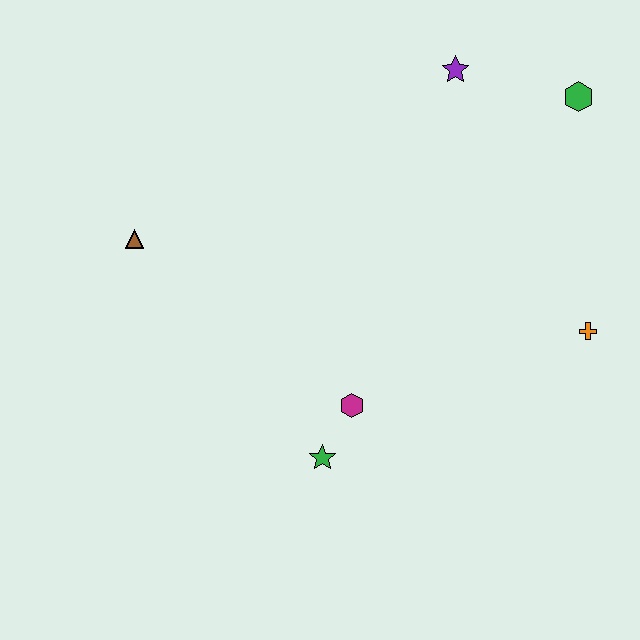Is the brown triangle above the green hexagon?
No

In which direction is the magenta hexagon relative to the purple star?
The magenta hexagon is below the purple star.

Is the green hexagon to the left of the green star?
No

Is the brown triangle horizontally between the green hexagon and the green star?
No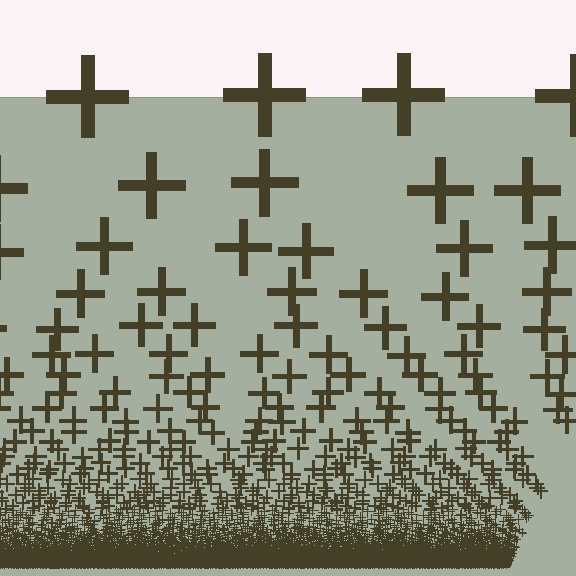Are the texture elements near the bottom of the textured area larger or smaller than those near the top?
Smaller. The gradient is inverted — elements near the bottom are smaller and denser.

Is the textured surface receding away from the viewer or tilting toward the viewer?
The surface appears to tilt toward the viewer. Texture elements get larger and sparser toward the top.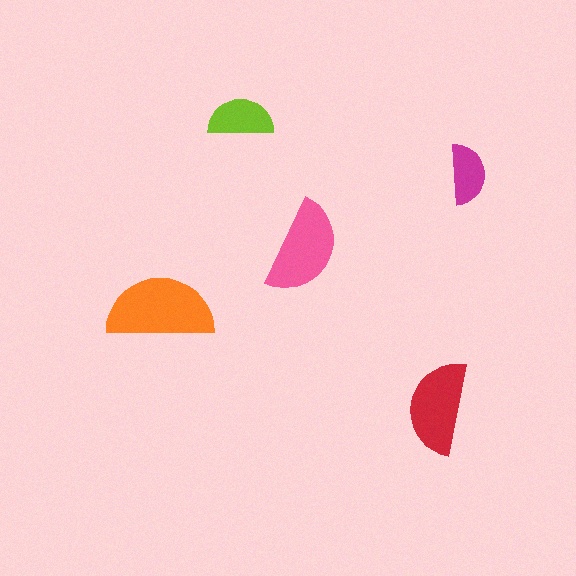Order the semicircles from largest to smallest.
the orange one, the pink one, the red one, the lime one, the magenta one.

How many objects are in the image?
There are 5 objects in the image.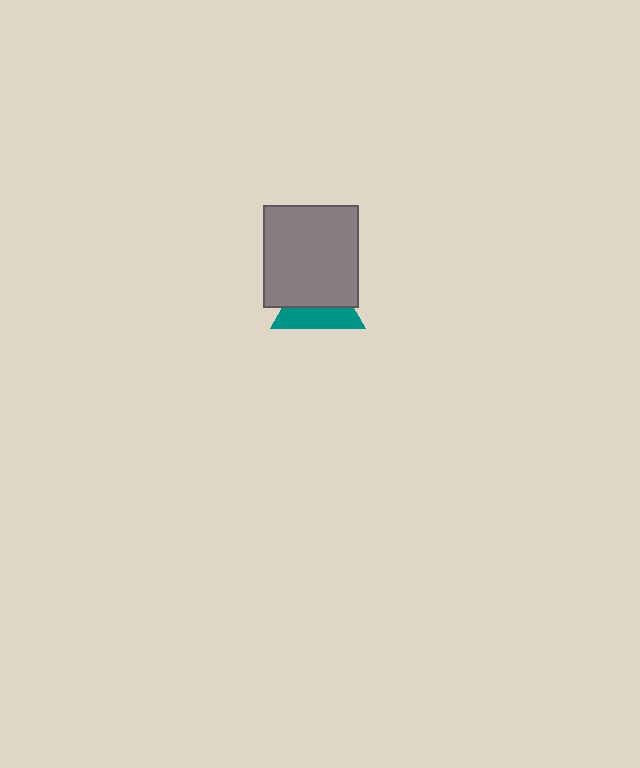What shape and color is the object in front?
The object in front is a gray rectangle.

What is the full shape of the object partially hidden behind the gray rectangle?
The partially hidden object is a teal triangle.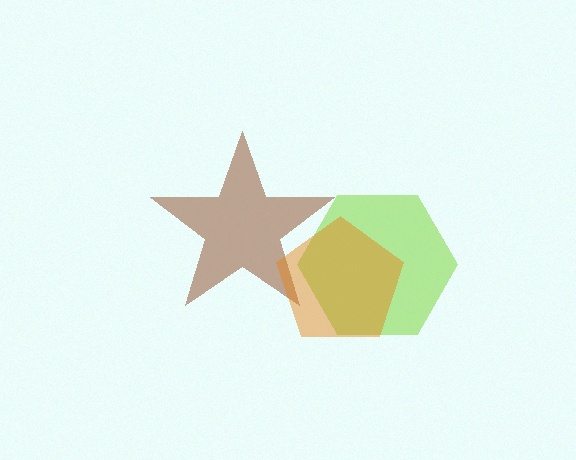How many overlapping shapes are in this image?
There are 3 overlapping shapes in the image.